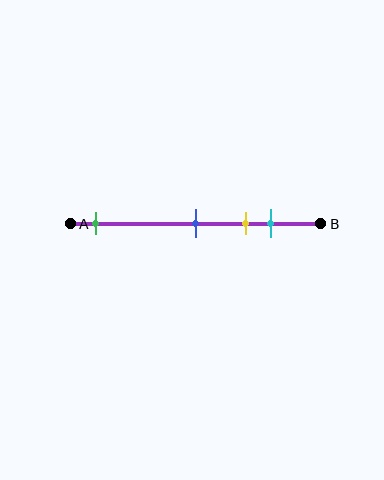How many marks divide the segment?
There are 4 marks dividing the segment.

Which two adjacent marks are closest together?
The yellow and cyan marks are the closest adjacent pair.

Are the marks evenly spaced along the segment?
No, the marks are not evenly spaced.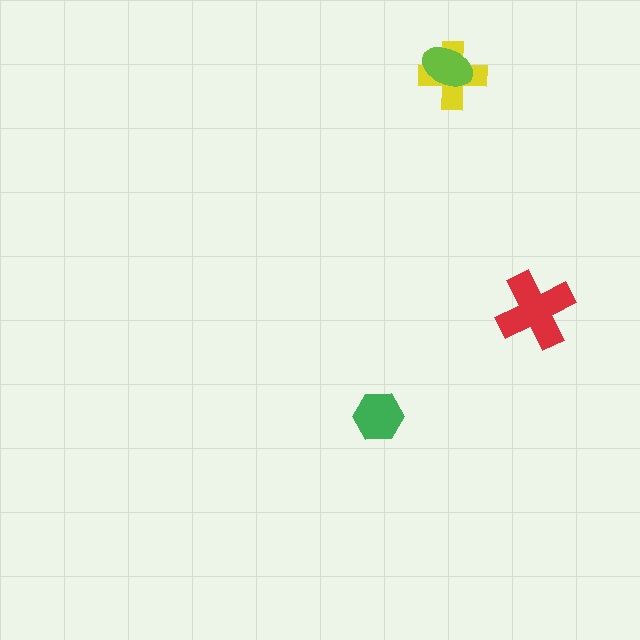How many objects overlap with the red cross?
0 objects overlap with the red cross.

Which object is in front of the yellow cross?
The lime ellipse is in front of the yellow cross.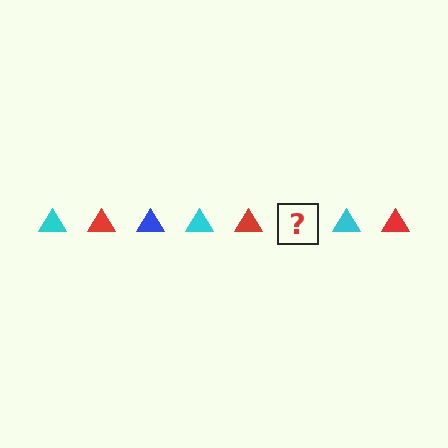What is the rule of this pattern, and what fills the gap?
The rule is that the pattern cycles through cyan, red, blue triangles. The gap should be filled with a blue triangle.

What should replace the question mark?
The question mark should be replaced with a blue triangle.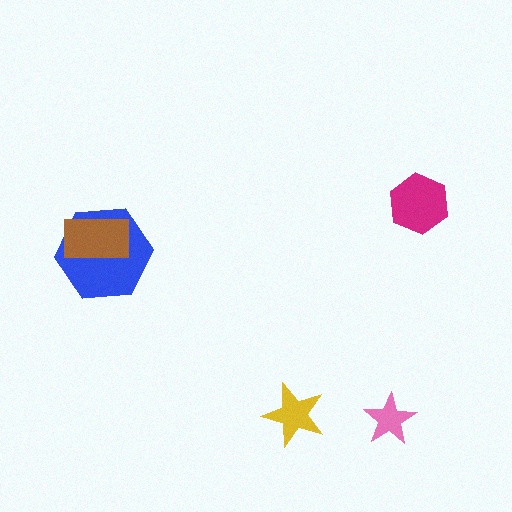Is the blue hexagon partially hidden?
Yes, it is partially covered by another shape.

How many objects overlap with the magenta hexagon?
0 objects overlap with the magenta hexagon.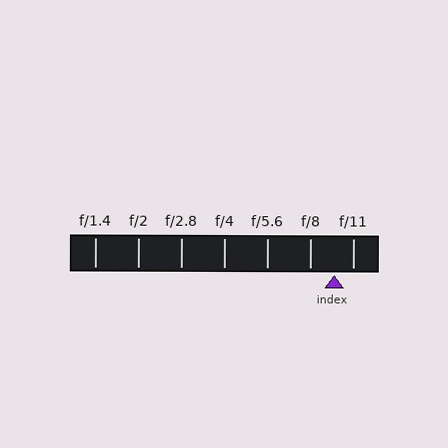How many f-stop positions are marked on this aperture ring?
There are 7 f-stop positions marked.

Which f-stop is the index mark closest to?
The index mark is closest to f/11.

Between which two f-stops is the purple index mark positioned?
The index mark is between f/8 and f/11.